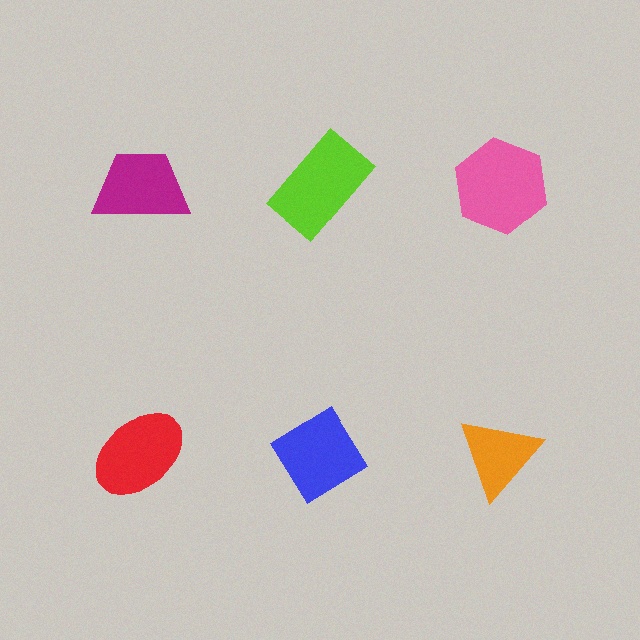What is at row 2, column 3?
An orange triangle.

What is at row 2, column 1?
A red ellipse.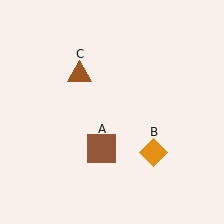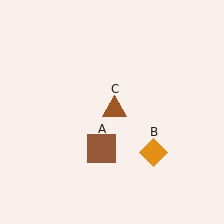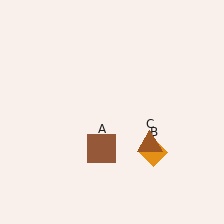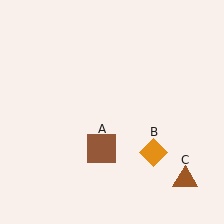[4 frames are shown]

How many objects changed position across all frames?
1 object changed position: brown triangle (object C).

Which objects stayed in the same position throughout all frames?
Brown square (object A) and orange diamond (object B) remained stationary.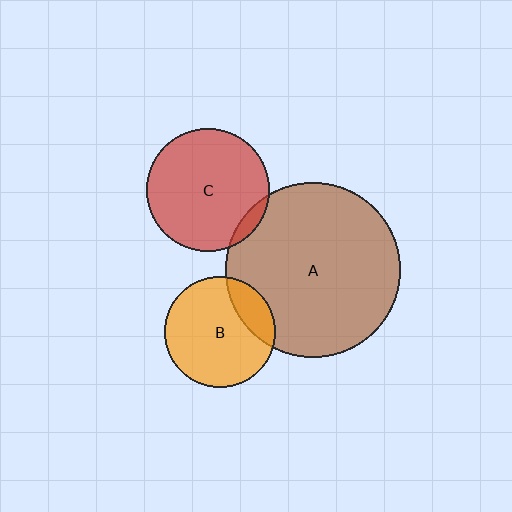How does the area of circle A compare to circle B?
Approximately 2.5 times.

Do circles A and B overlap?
Yes.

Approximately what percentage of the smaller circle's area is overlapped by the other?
Approximately 20%.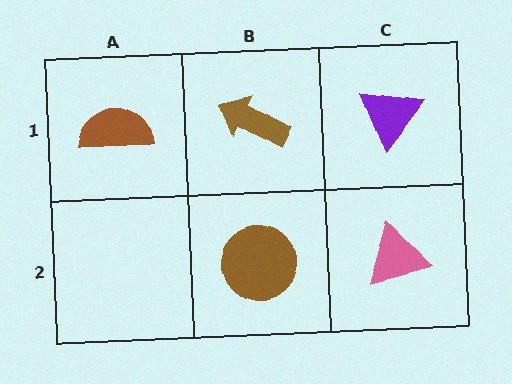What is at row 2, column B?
A brown circle.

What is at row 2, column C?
A pink triangle.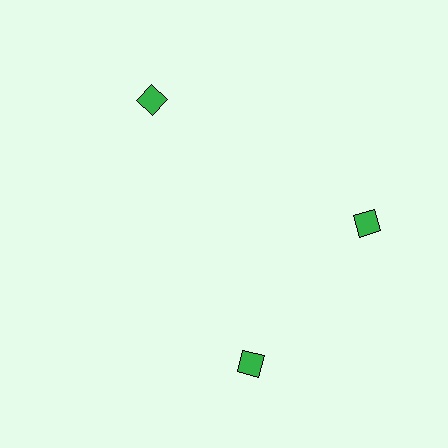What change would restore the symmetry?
The symmetry would be restored by rotating it back into even spacing with its neighbors so that all 3 diamonds sit at equal angles and equal distance from the center.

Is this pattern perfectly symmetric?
No. The 3 green diamonds are arranged in a ring, but one element near the 7 o'clock position is rotated out of alignment along the ring, breaking the 3-fold rotational symmetry.